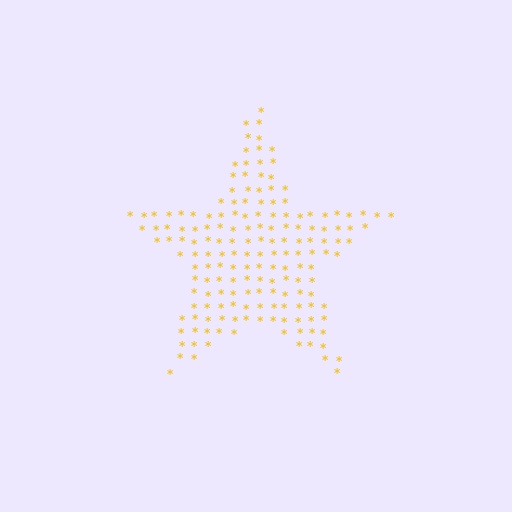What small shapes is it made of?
It is made of small asterisks.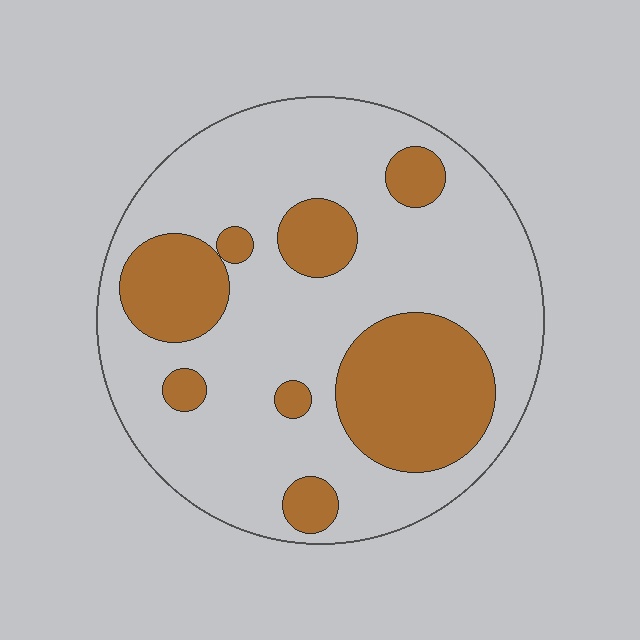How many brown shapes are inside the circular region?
8.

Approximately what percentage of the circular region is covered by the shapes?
Approximately 30%.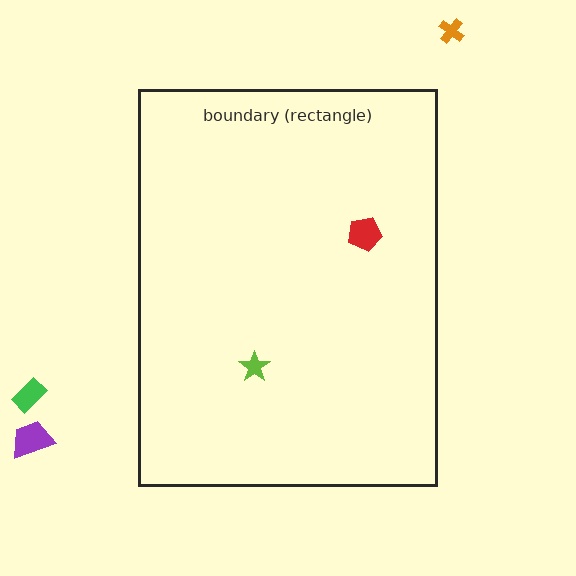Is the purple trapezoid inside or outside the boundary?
Outside.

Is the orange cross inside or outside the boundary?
Outside.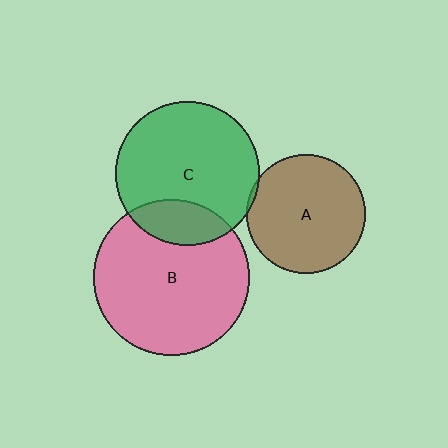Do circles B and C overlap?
Yes.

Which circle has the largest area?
Circle B (pink).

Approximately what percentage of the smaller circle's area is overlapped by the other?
Approximately 20%.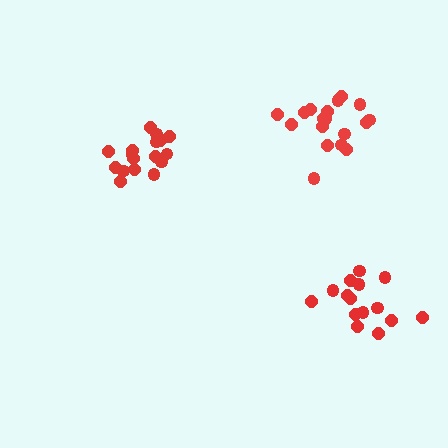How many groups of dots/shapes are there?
There are 3 groups.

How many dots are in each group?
Group 1: 17 dots, Group 2: 18 dots, Group 3: 15 dots (50 total).